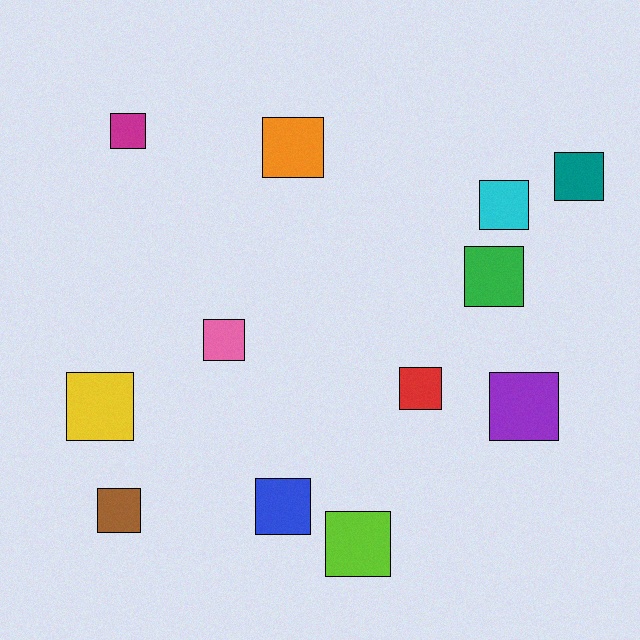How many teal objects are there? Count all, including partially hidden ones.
There is 1 teal object.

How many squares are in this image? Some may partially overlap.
There are 12 squares.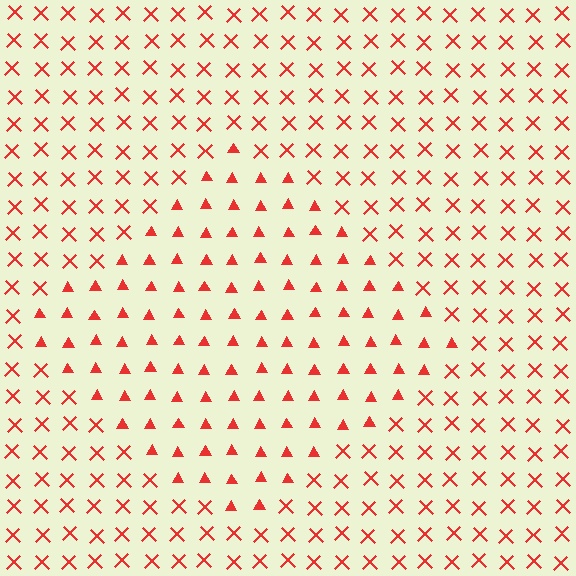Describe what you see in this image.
The image is filled with small red elements arranged in a uniform grid. A diamond-shaped region contains triangles, while the surrounding area contains X marks. The boundary is defined purely by the change in element shape.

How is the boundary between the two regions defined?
The boundary is defined by a change in element shape: triangles inside vs. X marks outside. All elements share the same color and spacing.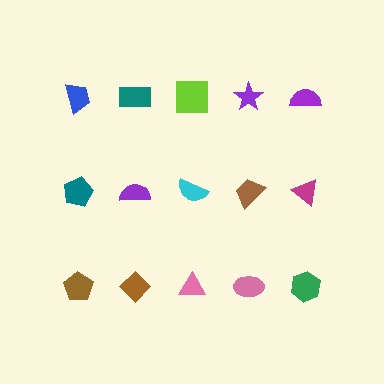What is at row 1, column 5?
A purple semicircle.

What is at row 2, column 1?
A teal pentagon.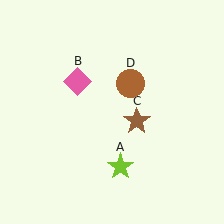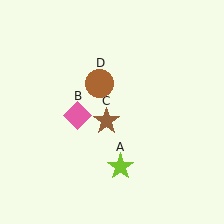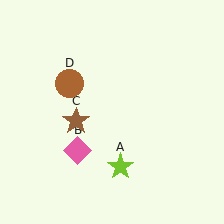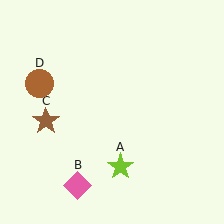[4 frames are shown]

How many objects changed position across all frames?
3 objects changed position: pink diamond (object B), brown star (object C), brown circle (object D).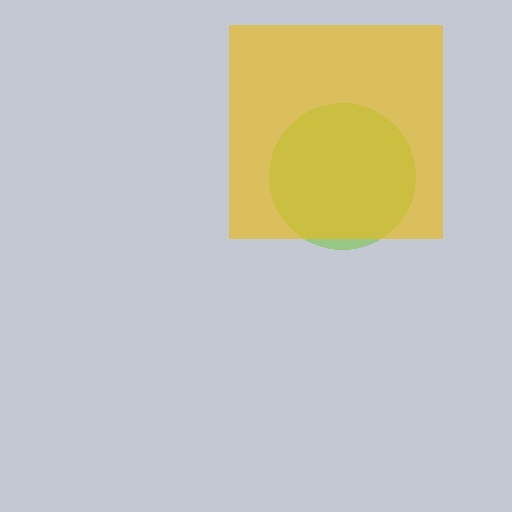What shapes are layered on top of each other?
The layered shapes are: a lime circle, a yellow square.